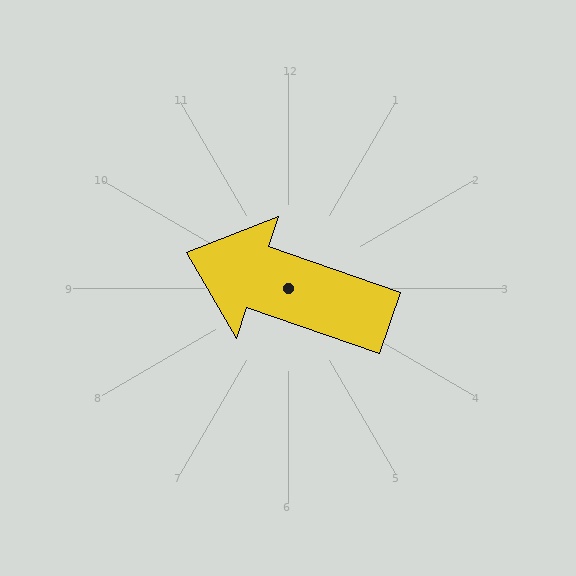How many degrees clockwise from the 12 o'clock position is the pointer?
Approximately 289 degrees.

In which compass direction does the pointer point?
West.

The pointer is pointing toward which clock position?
Roughly 10 o'clock.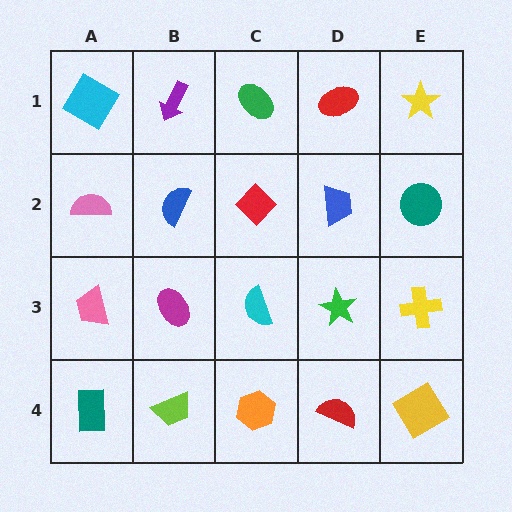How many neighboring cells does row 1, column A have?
2.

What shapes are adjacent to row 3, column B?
A blue semicircle (row 2, column B), a lime trapezoid (row 4, column B), a pink trapezoid (row 3, column A), a cyan semicircle (row 3, column C).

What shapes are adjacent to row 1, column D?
A blue trapezoid (row 2, column D), a green ellipse (row 1, column C), a yellow star (row 1, column E).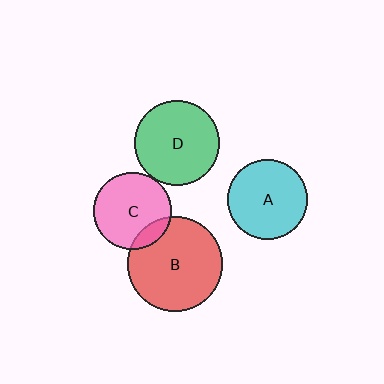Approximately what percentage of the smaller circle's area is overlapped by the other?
Approximately 15%.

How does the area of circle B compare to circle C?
Approximately 1.5 times.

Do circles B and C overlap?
Yes.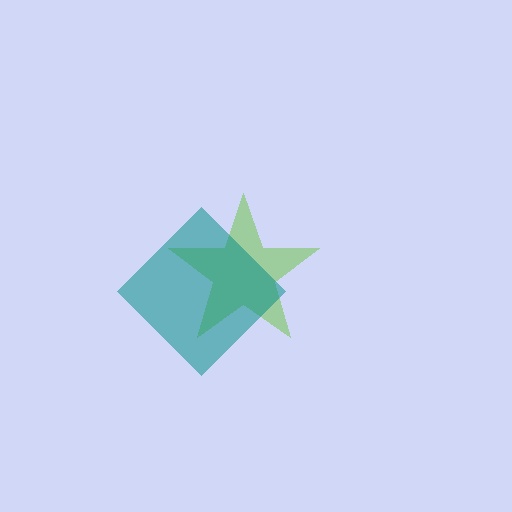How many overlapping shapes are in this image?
There are 2 overlapping shapes in the image.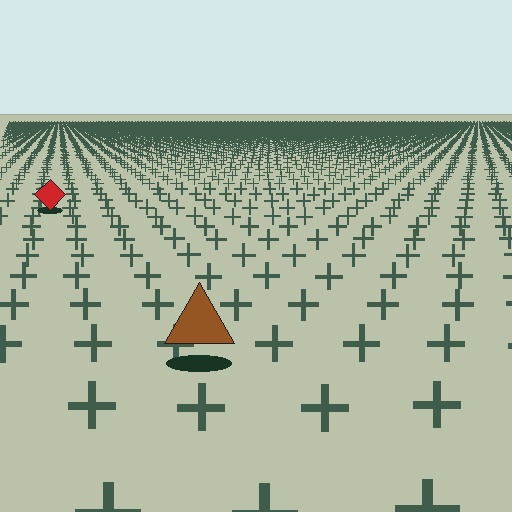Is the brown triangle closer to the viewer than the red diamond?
Yes. The brown triangle is closer — you can tell from the texture gradient: the ground texture is coarser near it.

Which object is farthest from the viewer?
The red diamond is farthest from the viewer. It appears smaller and the ground texture around it is denser.